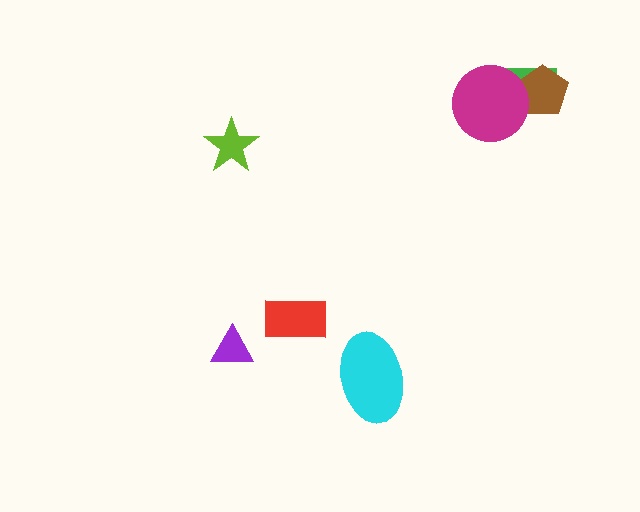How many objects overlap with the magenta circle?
2 objects overlap with the magenta circle.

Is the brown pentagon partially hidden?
Yes, it is partially covered by another shape.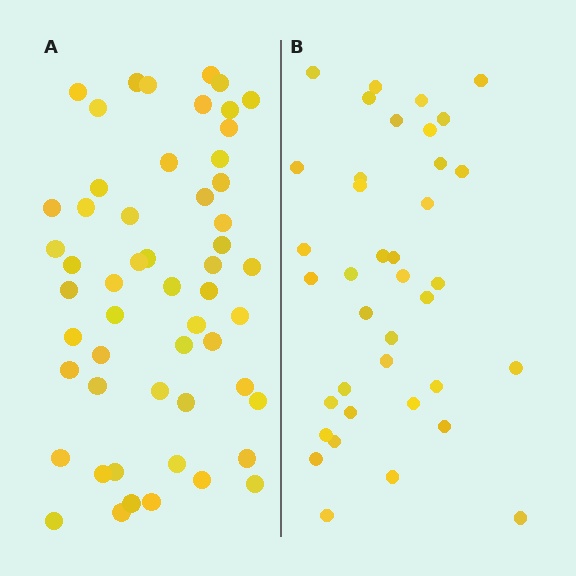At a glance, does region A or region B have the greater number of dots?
Region A (the left region) has more dots.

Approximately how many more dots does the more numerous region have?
Region A has approximately 15 more dots than region B.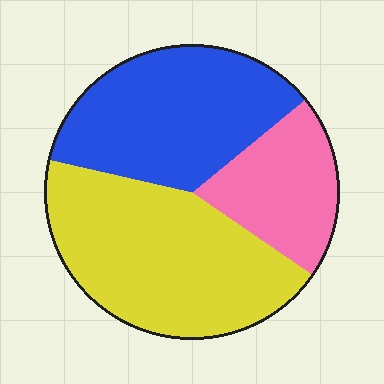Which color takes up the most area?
Yellow, at roughly 45%.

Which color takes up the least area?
Pink, at roughly 20%.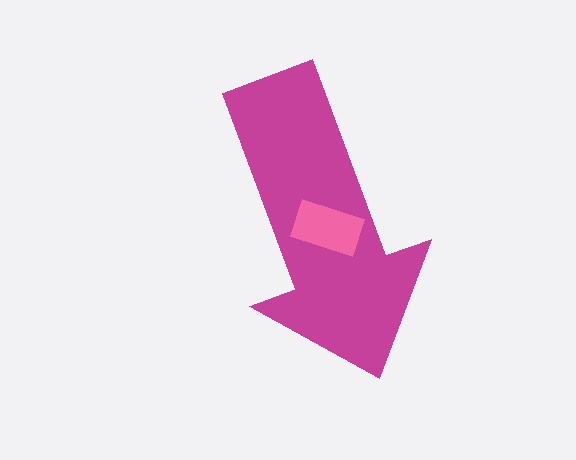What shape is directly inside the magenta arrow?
The pink rectangle.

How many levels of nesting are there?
2.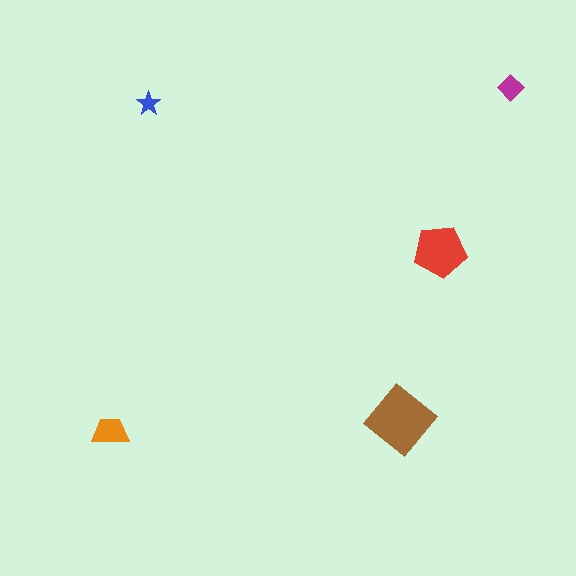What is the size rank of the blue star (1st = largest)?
5th.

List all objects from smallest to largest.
The blue star, the magenta diamond, the orange trapezoid, the red pentagon, the brown diamond.